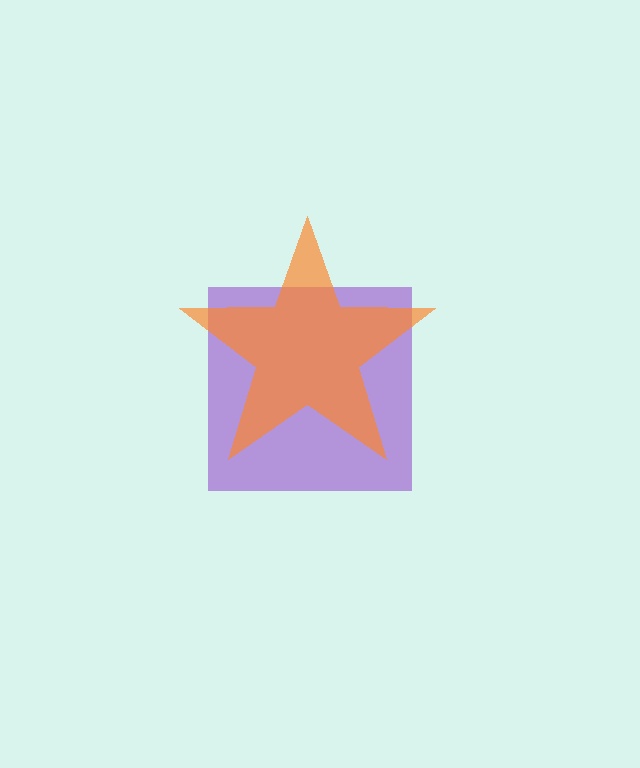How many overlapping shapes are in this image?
There are 2 overlapping shapes in the image.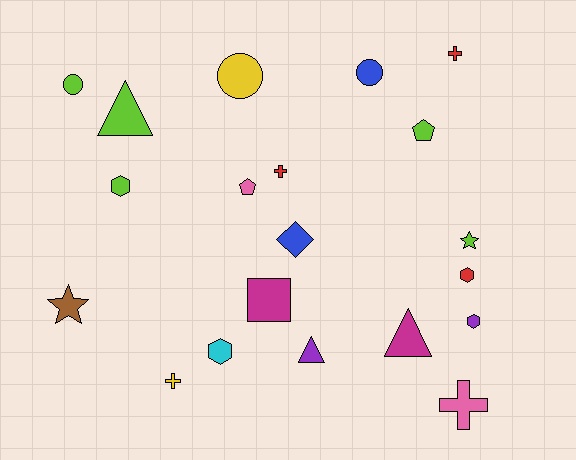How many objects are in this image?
There are 20 objects.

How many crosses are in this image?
There are 4 crosses.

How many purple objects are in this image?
There are 2 purple objects.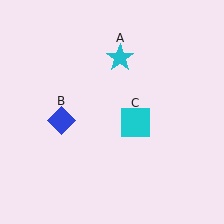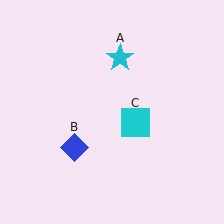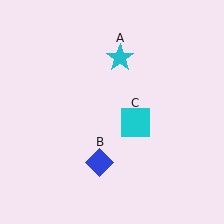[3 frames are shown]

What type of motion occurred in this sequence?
The blue diamond (object B) rotated counterclockwise around the center of the scene.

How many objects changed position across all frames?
1 object changed position: blue diamond (object B).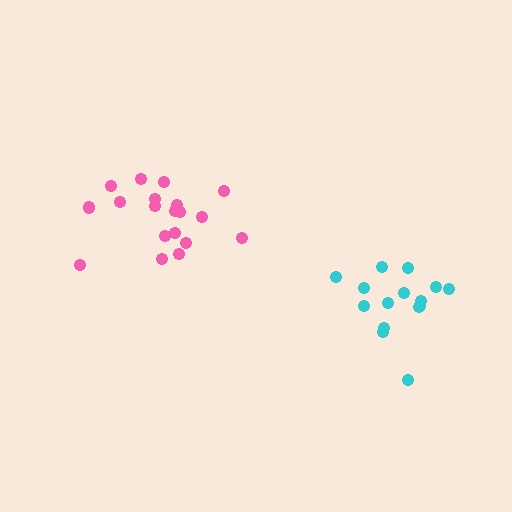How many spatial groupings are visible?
There are 2 spatial groupings.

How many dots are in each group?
Group 1: 15 dots, Group 2: 19 dots (34 total).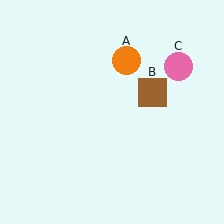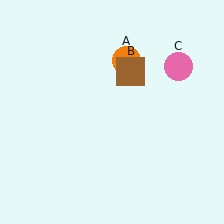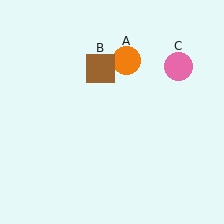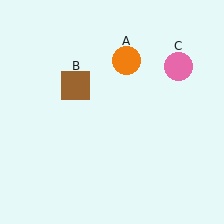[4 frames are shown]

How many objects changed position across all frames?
1 object changed position: brown square (object B).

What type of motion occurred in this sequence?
The brown square (object B) rotated counterclockwise around the center of the scene.